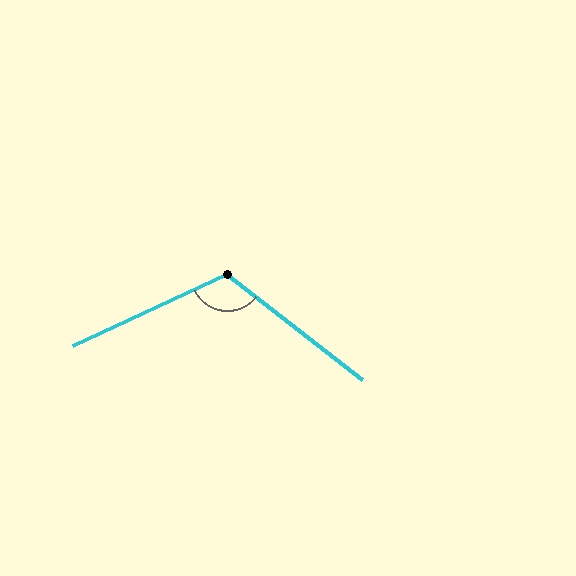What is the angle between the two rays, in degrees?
Approximately 117 degrees.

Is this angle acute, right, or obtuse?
It is obtuse.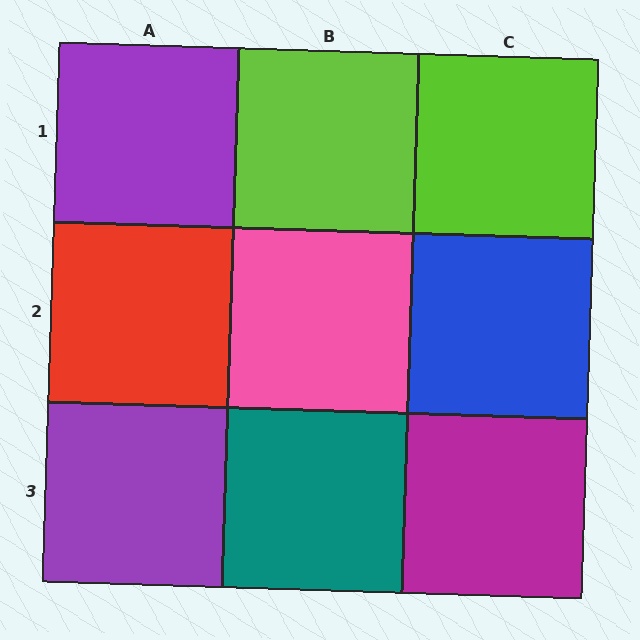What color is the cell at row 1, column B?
Lime.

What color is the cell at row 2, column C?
Blue.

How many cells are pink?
1 cell is pink.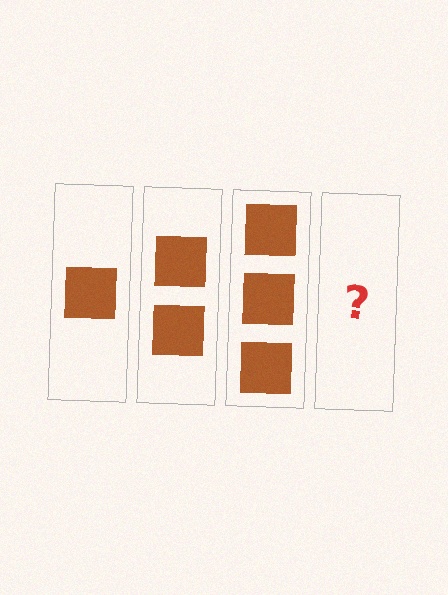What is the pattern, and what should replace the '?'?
The pattern is that each step adds one more square. The '?' should be 4 squares.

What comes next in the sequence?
The next element should be 4 squares.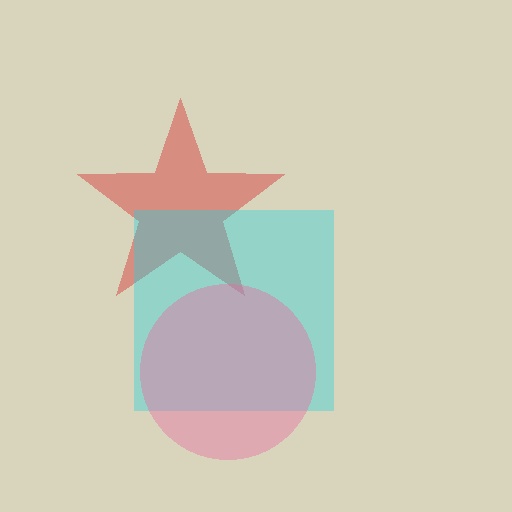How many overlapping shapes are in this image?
There are 3 overlapping shapes in the image.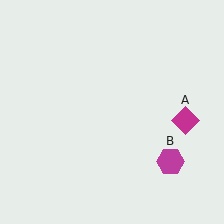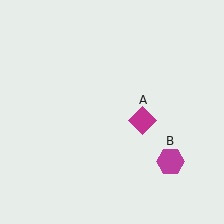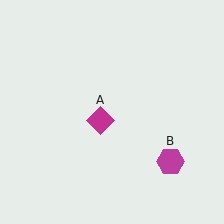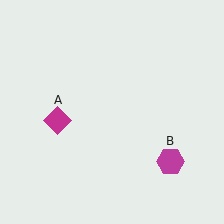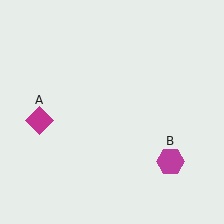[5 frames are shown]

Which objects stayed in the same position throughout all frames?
Magenta hexagon (object B) remained stationary.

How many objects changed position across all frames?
1 object changed position: magenta diamond (object A).